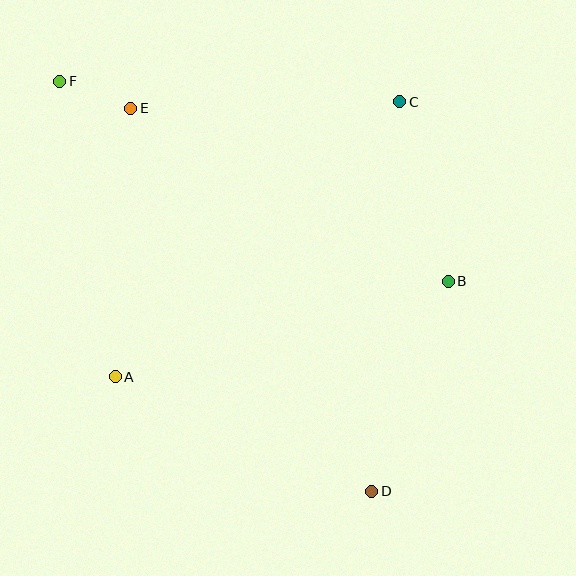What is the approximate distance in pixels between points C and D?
The distance between C and D is approximately 391 pixels.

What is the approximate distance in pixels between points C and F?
The distance between C and F is approximately 340 pixels.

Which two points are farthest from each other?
Points D and F are farthest from each other.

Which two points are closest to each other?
Points E and F are closest to each other.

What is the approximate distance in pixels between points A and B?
The distance between A and B is approximately 347 pixels.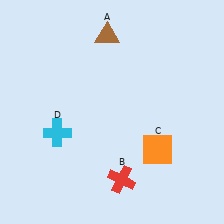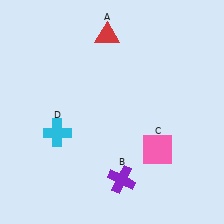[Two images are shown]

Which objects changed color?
A changed from brown to red. B changed from red to purple. C changed from orange to pink.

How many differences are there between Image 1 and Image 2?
There are 3 differences between the two images.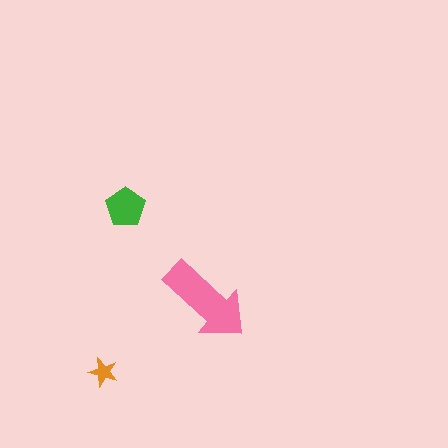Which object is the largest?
The pink arrow.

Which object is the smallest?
The orange star.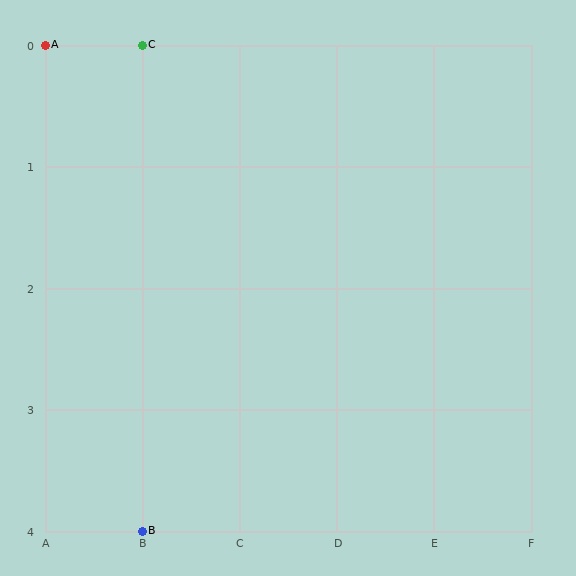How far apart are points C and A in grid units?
Points C and A are 1 column apart.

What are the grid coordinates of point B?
Point B is at grid coordinates (B, 4).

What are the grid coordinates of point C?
Point C is at grid coordinates (B, 0).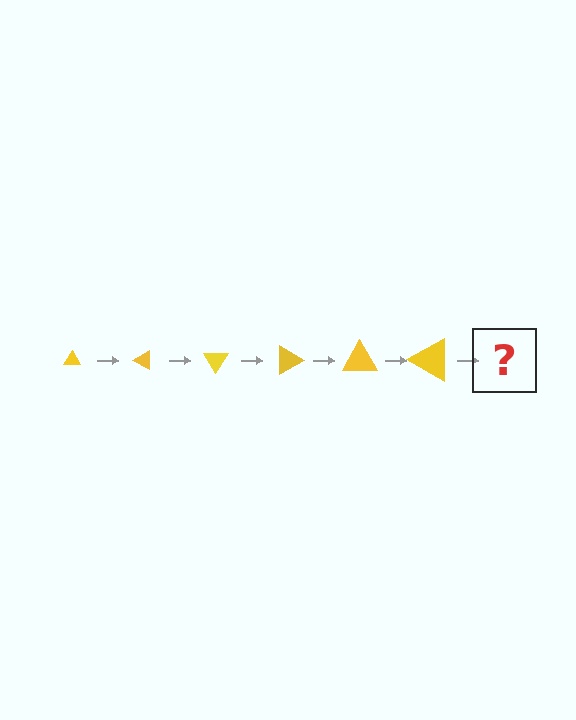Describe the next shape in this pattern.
It should be a triangle, larger than the previous one and rotated 180 degrees from the start.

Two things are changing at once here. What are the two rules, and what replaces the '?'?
The two rules are that the triangle grows larger each step and it rotates 30 degrees each step. The '?' should be a triangle, larger than the previous one and rotated 180 degrees from the start.